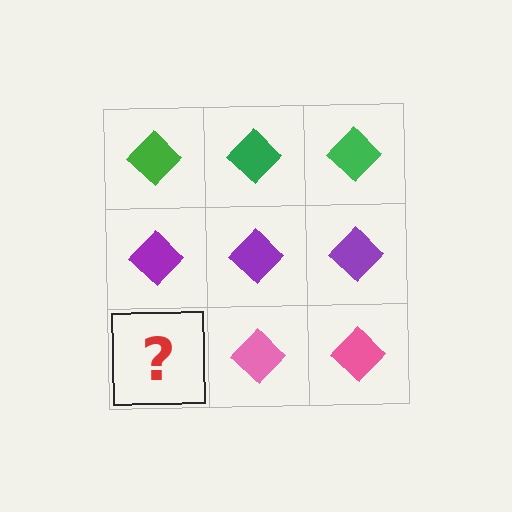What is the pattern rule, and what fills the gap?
The rule is that each row has a consistent color. The gap should be filled with a pink diamond.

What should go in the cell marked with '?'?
The missing cell should contain a pink diamond.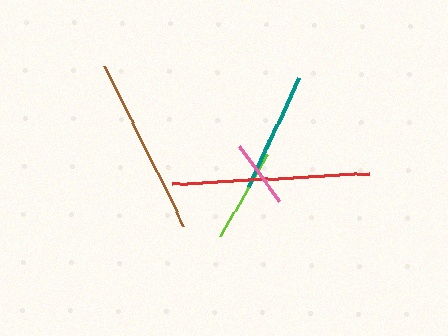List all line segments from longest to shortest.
From longest to shortest: red, brown, teal, lime, pink.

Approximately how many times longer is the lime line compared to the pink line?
The lime line is approximately 1.4 times the length of the pink line.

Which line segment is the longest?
The red line is the longest at approximately 197 pixels.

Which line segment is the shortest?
The pink line is the shortest at approximately 67 pixels.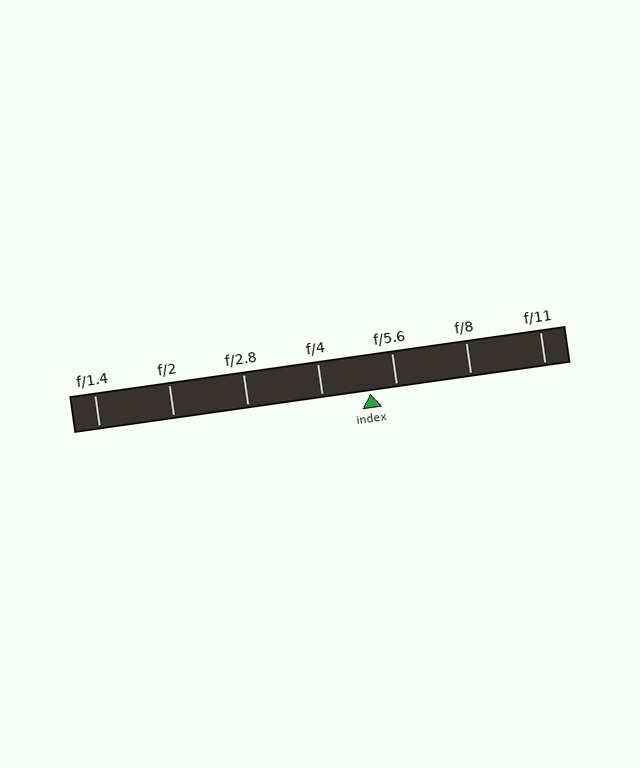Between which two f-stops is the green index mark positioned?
The index mark is between f/4 and f/5.6.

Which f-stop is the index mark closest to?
The index mark is closest to f/5.6.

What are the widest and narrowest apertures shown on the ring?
The widest aperture shown is f/1.4 and the narrowest is f/11.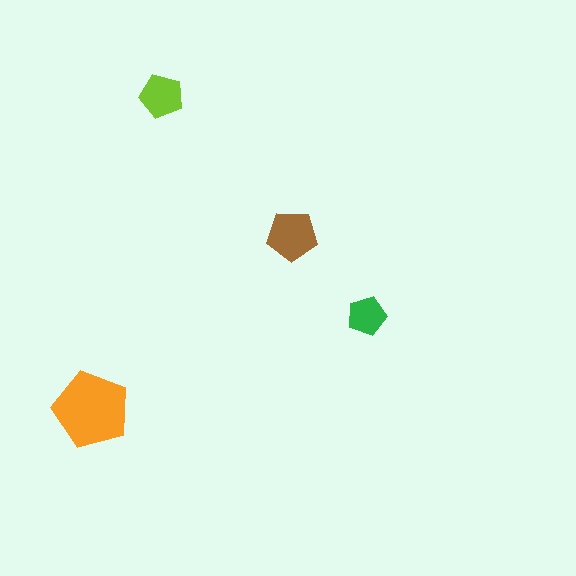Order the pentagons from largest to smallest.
the orange one, the brown one, the lime one, the green one.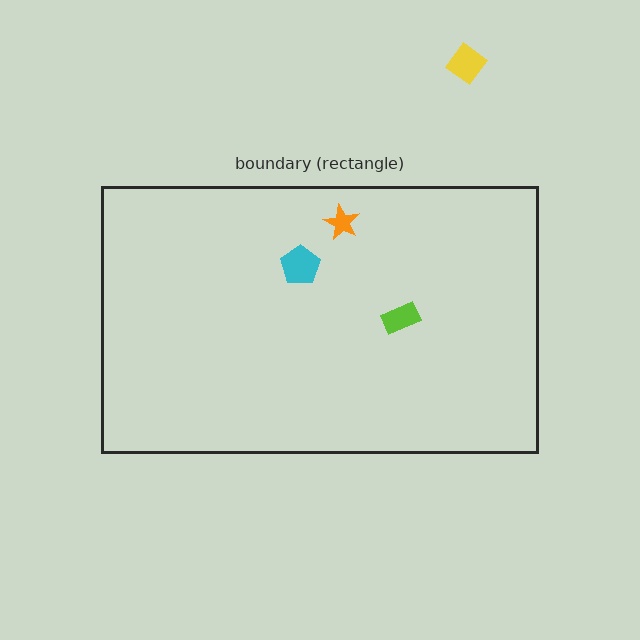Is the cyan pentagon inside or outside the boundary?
Inside.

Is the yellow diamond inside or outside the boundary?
Outside.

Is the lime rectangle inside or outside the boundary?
Inside.